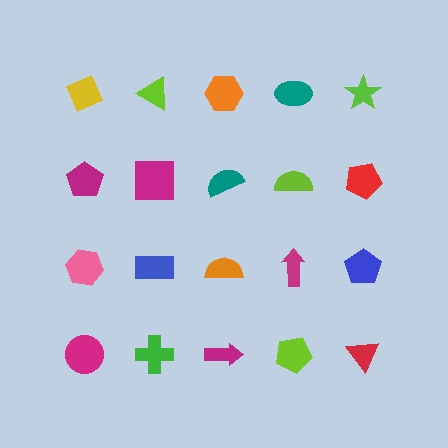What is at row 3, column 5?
A blue pentagon.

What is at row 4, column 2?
A green cross.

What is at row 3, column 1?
A pink hexagon.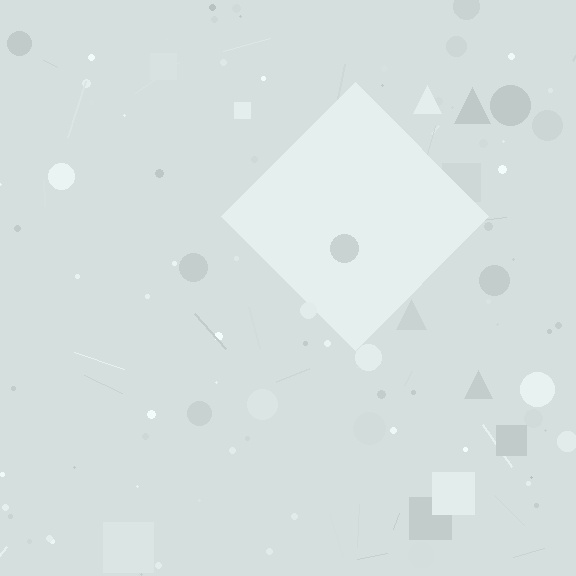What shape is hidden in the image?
A diamond is hidden in the image.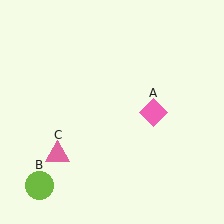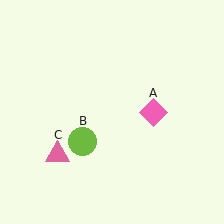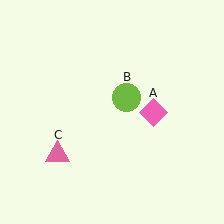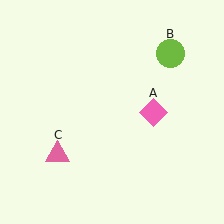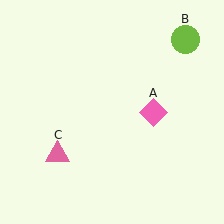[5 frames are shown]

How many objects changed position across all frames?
1 object changed position: lime circle (object B).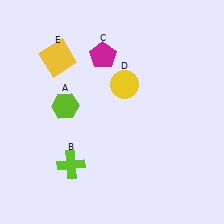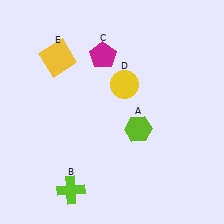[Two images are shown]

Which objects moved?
The objects that moved are: the lime hexagon (A), the lime cross (B).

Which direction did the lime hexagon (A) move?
The lime hexagon (A) moved right.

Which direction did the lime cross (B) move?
The lime cross (B) moved down.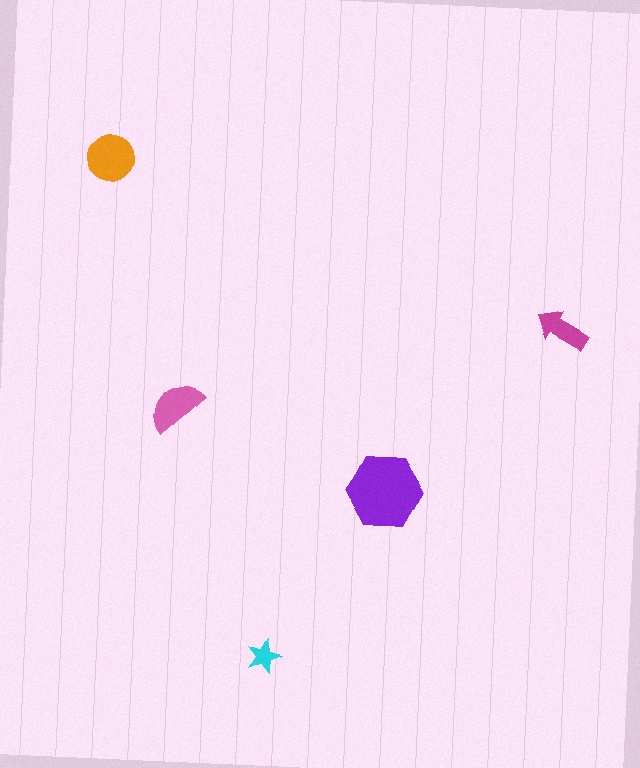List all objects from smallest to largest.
The cyan star, the magenta arrow, the pink semicircle, the orange circle, the purple hexagon.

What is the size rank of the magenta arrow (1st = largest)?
4th.